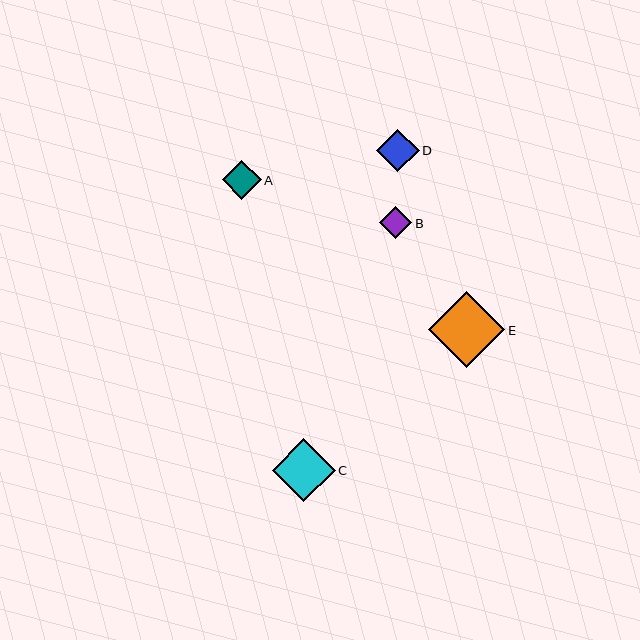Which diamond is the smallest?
Diamond B is the smallest with a size of approximately 32 pixels.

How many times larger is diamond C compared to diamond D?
Diamond C is approximately 1.5 times the size of diamond D.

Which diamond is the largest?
Diamond E is the largest with a size of approximately 76 pixels.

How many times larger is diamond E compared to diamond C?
Diamond E is approximately 1.2 times the size of diamond C.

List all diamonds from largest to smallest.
From largest to smallest: E, C, D, A, B.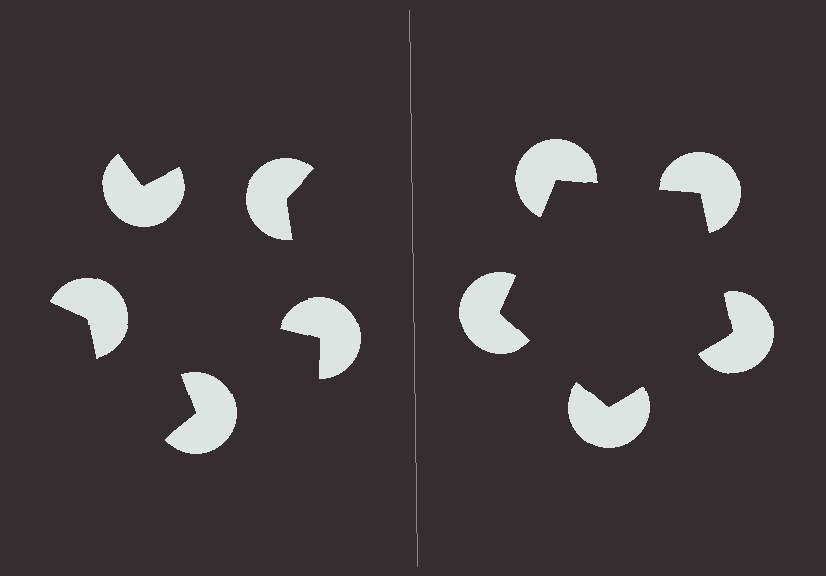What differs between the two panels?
The pac-man discs are positioned identically on both sides; only the wedge orientations differ. On the right they align to a pentagon; on the left they are misaligned.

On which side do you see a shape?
An illusory pentagon appears on the right side. On the left side the wedge cuts are rotated, so no coherent shape forms.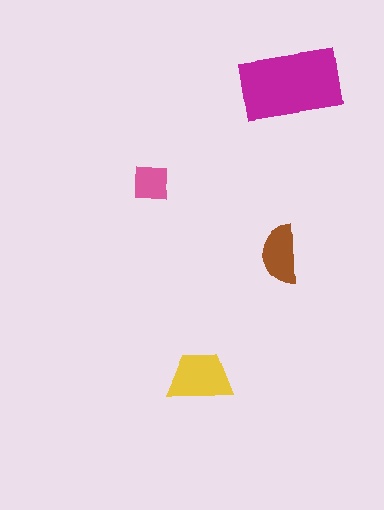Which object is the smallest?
The pink square.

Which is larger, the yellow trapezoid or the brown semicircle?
The yellow trapezoid.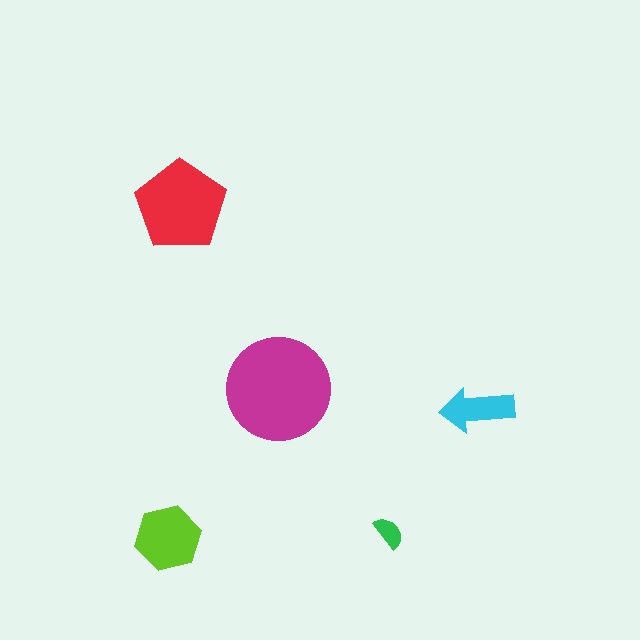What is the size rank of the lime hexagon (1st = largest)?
3rd.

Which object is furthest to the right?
The cyan arrow is rightmost.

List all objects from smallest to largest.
The green semicircle, the cyan arrow, the lime hexagon, the red pentagon, the magenta circle.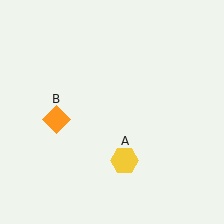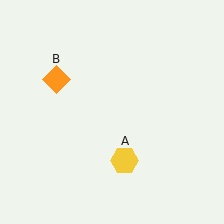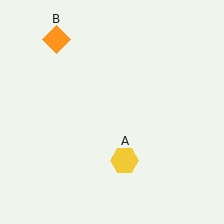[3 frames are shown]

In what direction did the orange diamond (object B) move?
The orange diamond (object B) moved up.